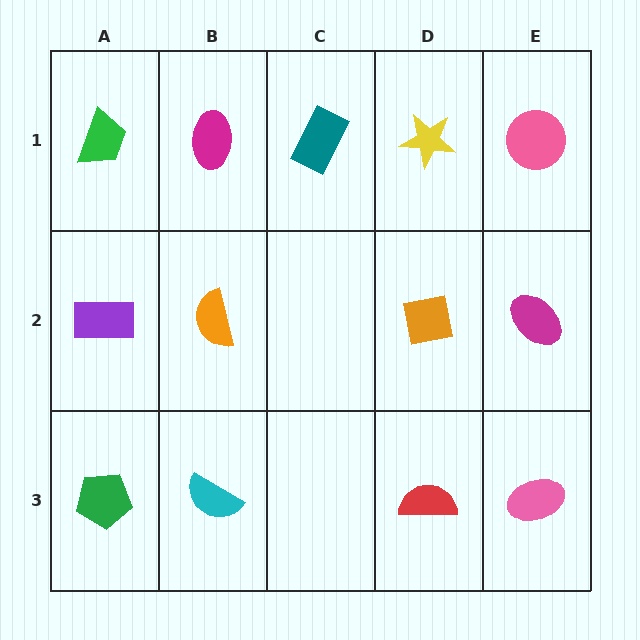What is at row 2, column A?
A purple rectangle.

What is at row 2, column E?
A magenta ellipse.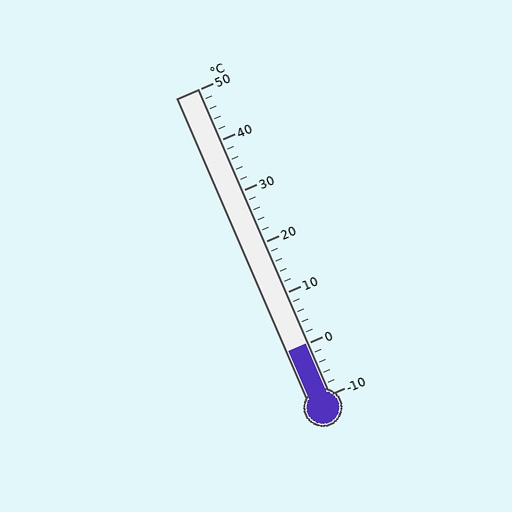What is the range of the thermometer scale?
The thermometer scale ranges from -10°C to 50°C.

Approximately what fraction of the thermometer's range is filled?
The thermometer is filled to approximately 15% of its range.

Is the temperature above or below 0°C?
The temperature is at 0°C.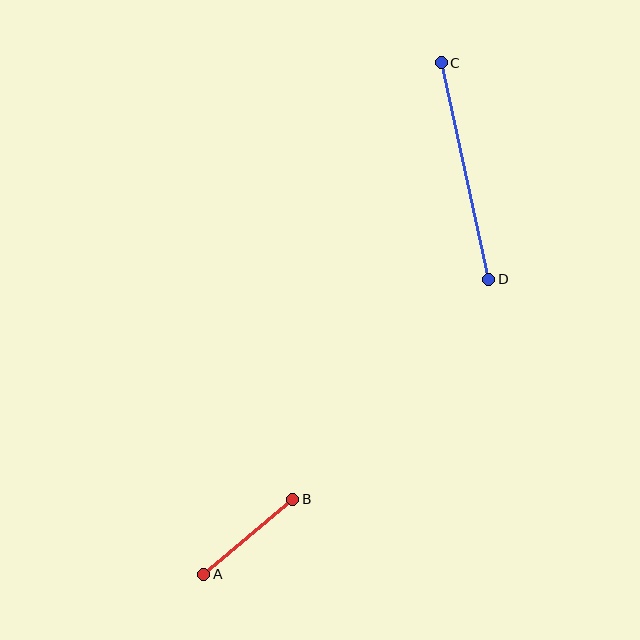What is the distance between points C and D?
The distance is approximately 222 pixels.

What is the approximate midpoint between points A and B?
The midpoint is at approximately (248, 537) pixels.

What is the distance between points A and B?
The distance is approximately 117 pixels.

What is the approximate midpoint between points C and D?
The midpoint is at approximately (465, 171) pixels.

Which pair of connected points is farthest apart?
Points C and D are farthest apart.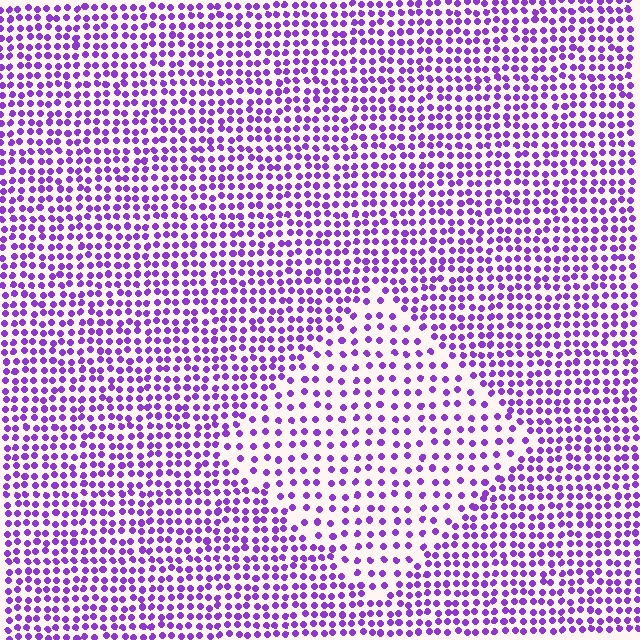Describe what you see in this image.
The image contains small purple elements arranged at two different densities. A diamond-shaped region is visible where the elements are less densely packed than the surrounding area.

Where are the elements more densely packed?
The elements are more densely packed outside the diamond boundary.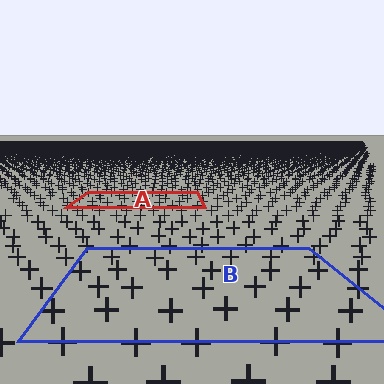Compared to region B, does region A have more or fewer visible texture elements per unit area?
Region A has more texture elements per unit area — they are packed more densely because it is farther away.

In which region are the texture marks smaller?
The texture marks are smaller in region A, because it is farther away.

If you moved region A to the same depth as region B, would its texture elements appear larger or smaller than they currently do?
They would appear larger. At a closer depth, the same texture elements are projected at a bigger on-screen size.